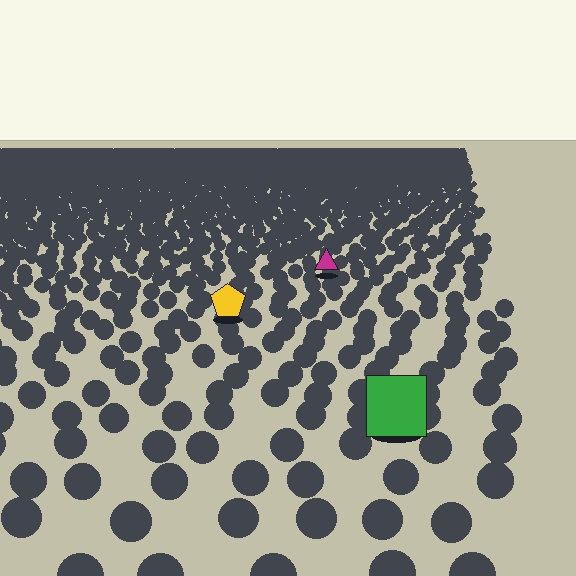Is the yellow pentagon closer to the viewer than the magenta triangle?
Yes. The yellow pentagon is closer — you can tell from the texture gradient: the ground texture is coarser near it.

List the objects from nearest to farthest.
From nearest to farthest: the green square, the yellow pentagon, the magenta triangle.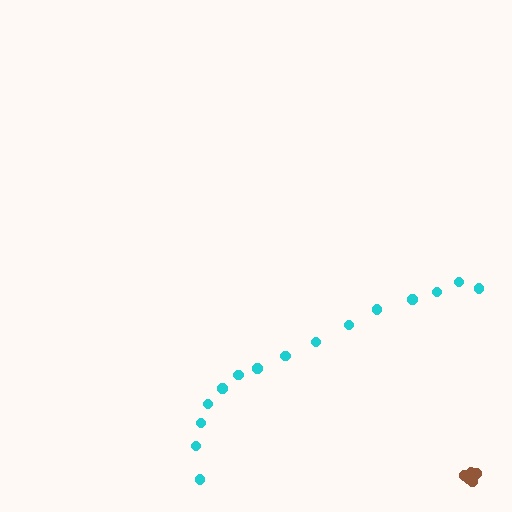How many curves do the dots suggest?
There are 2 distinct paths.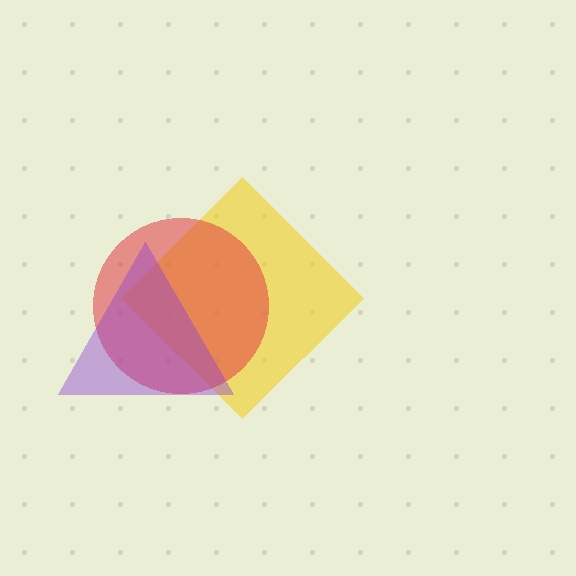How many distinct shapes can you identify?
There are 3 distinct shapes: a yellow diamond, a red circle, a purple triangle.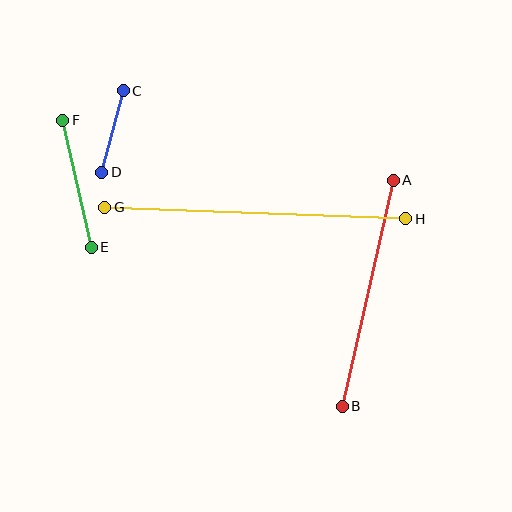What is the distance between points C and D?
The distance is approximately 84 pixels.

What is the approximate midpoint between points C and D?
The midpoint is at approximately (112, 132) pixels.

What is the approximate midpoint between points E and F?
The midpoint is at approximately (77, 184) pixels.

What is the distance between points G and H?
The distance is approximately 301 pixels.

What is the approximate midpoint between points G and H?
The midpoint is at approximately (255, 213) pixels.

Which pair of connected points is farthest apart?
Points G and H are farthest apart.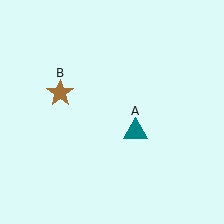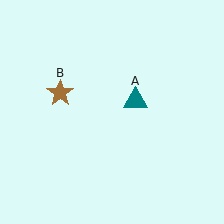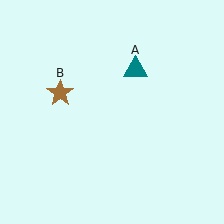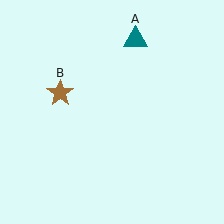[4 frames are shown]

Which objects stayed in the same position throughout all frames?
Brown star (object B) remained stationary.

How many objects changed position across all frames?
1 object changed position: teal triangle (object A).